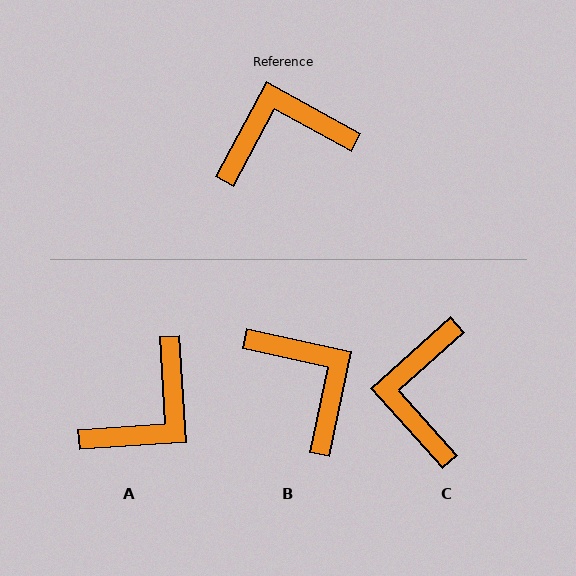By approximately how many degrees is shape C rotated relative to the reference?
Approximately 70 degrees counter-clockwise.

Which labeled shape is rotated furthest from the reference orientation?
A, about 148 degrees away.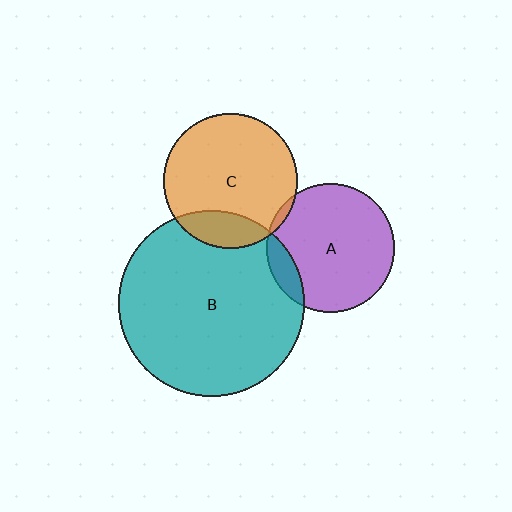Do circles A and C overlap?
Yes.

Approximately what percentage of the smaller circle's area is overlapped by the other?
Approximately 5%.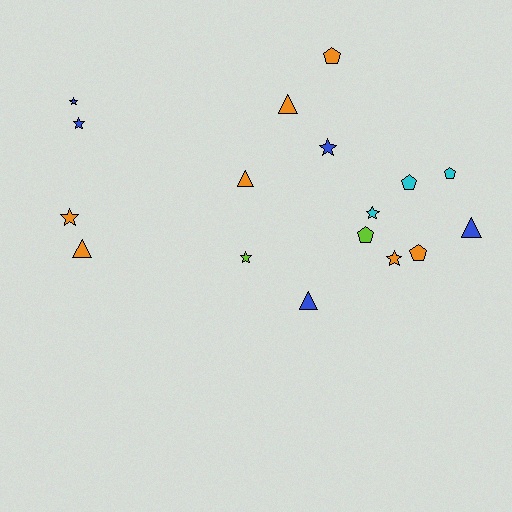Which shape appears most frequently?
Star, with 7 objects.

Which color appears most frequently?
Orange, with 7 objects.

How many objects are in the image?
There are 17 objects.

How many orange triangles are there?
There are 3 orange triangles.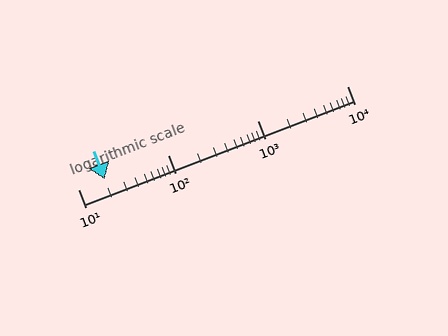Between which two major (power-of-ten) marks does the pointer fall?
The pointer is between 10 and 100.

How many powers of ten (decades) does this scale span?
The scale spans 3 decades, from 10 to 10000.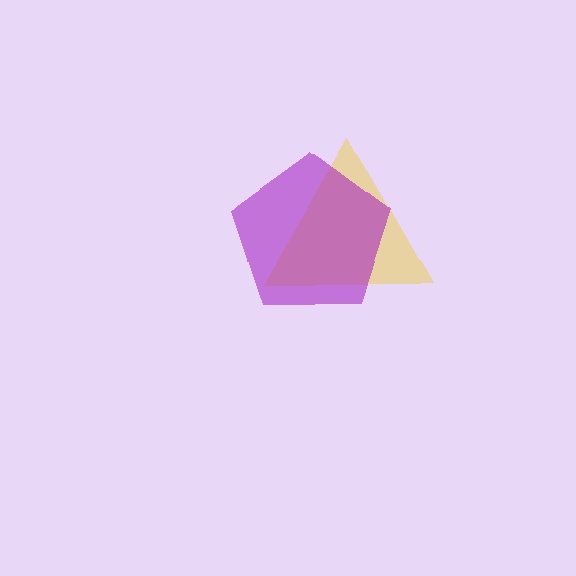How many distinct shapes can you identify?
There are 2 distinct shapes: a yellow triangle, a purple pentagon.